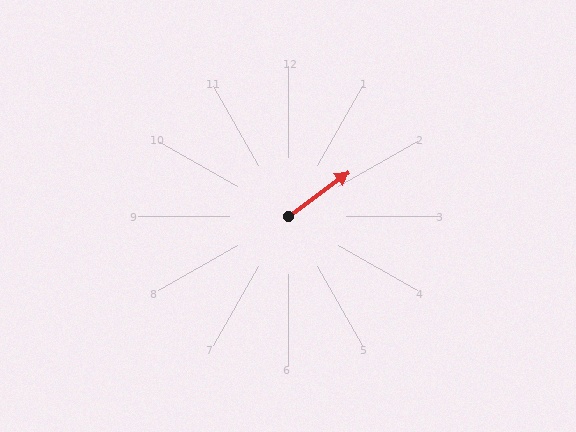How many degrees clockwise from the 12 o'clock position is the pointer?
Approximately 54 degrees.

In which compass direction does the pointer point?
Northeast.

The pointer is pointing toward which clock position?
Roughly 2 o'clock.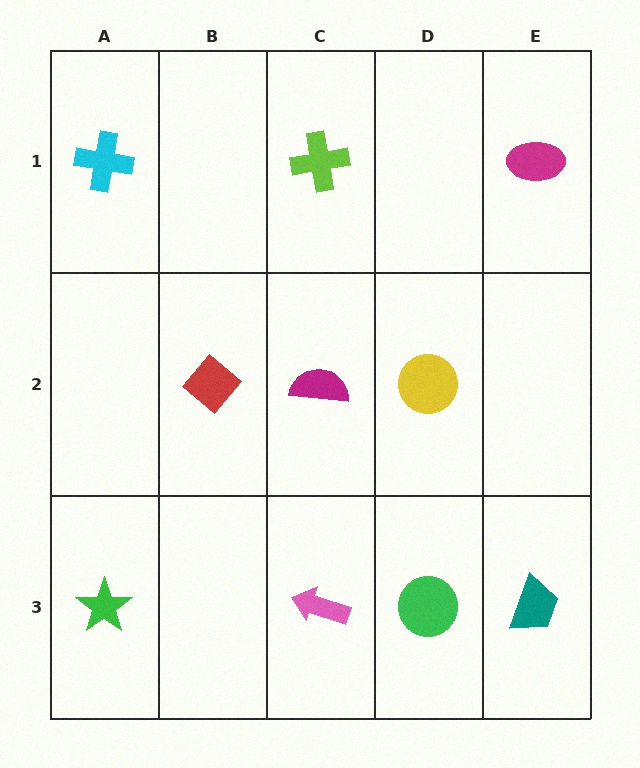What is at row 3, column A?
A green star.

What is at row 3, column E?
A teal trapezoid.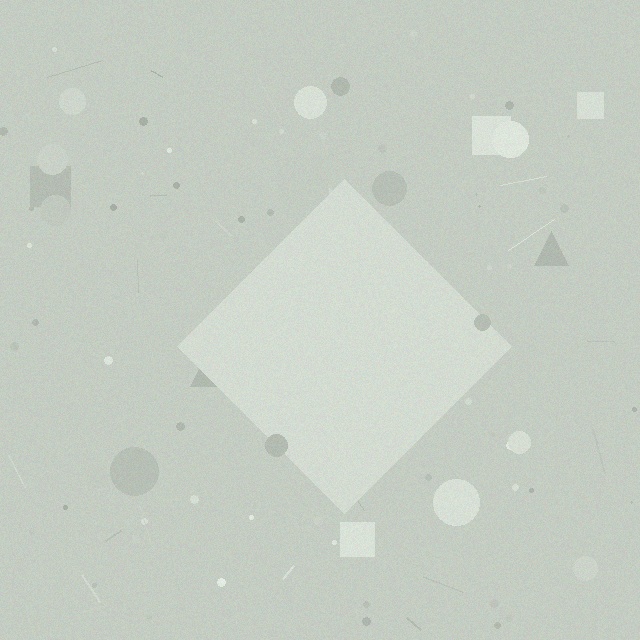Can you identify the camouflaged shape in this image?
The camouflaged shape is a diamond.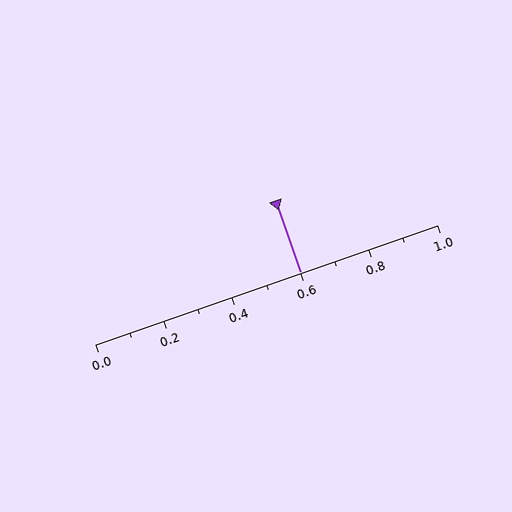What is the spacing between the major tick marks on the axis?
The major ticks are spaced 0.2 apart.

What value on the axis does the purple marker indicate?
The marker indicates approximately 0.6.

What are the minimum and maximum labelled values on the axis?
The axis runs from 0.0 to 1.0.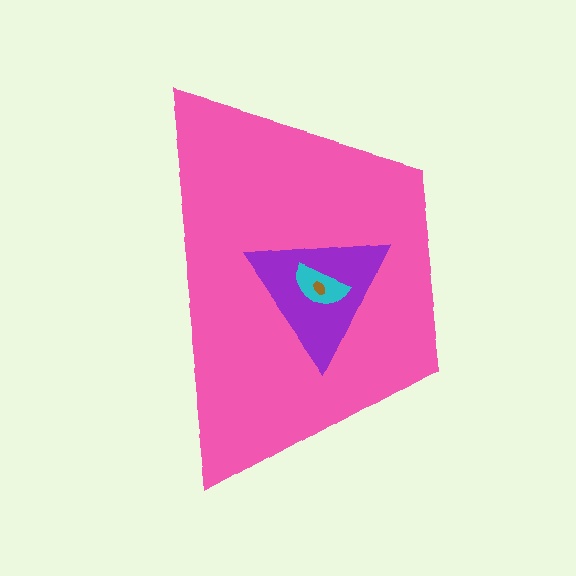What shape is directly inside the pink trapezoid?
The purple triangle.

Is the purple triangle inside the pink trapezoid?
Yes.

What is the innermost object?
The brown ellipse.